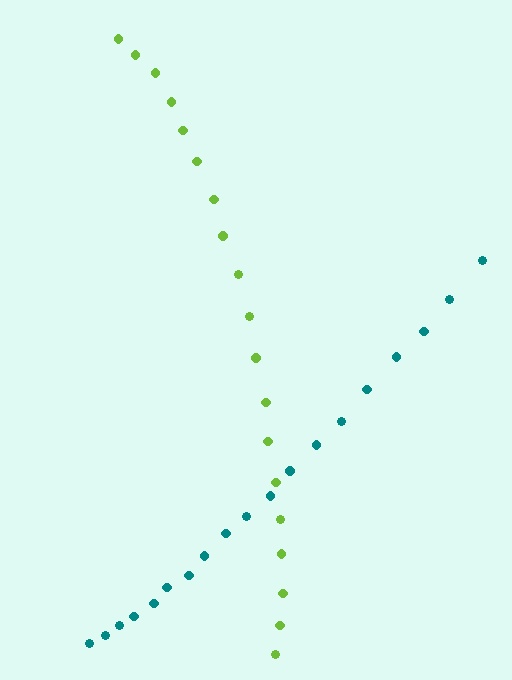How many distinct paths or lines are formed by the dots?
There are 2 distinct paths.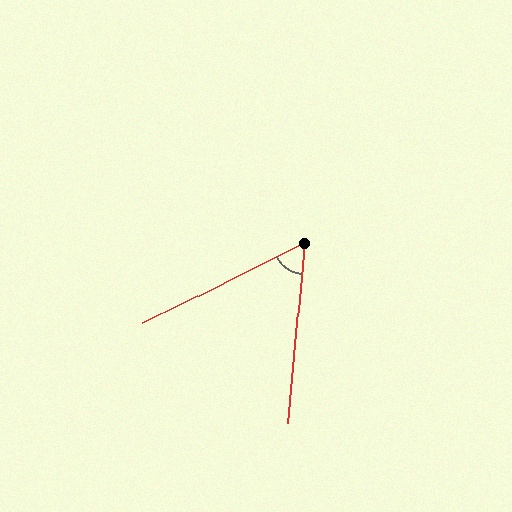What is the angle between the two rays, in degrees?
Approximately 58 degrees.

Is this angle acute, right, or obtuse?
It is acute.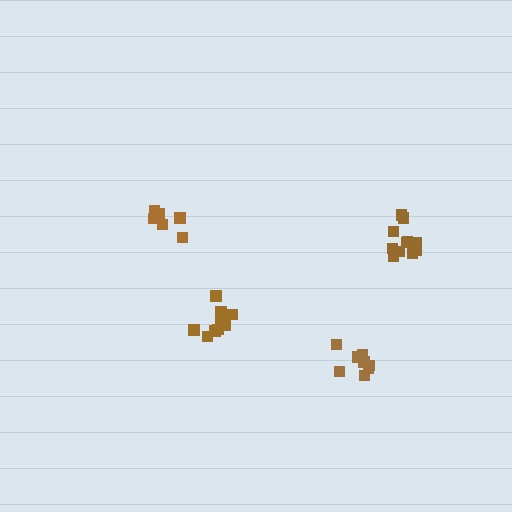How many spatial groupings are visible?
There are 4 spatial groupings.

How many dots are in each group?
Group 1: 9 dots, Group 2: 11 dots, Group 3: 8 dots, Group 4: 6 dots (34 total).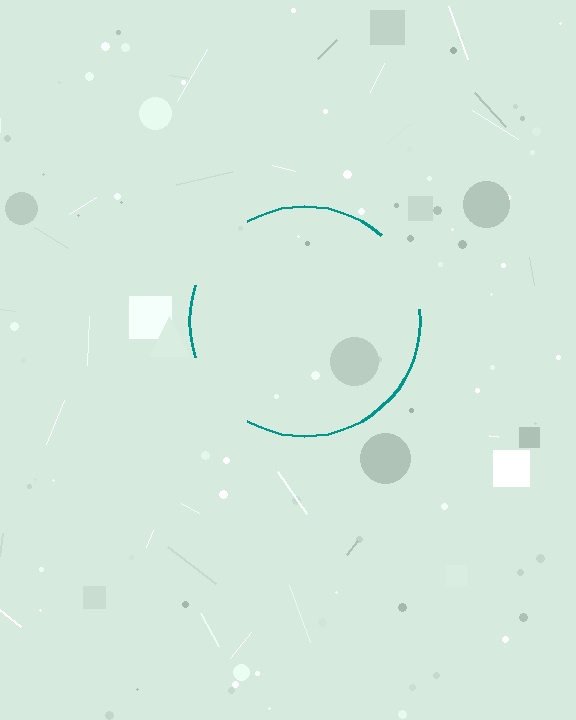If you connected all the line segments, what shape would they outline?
They would outline a circle.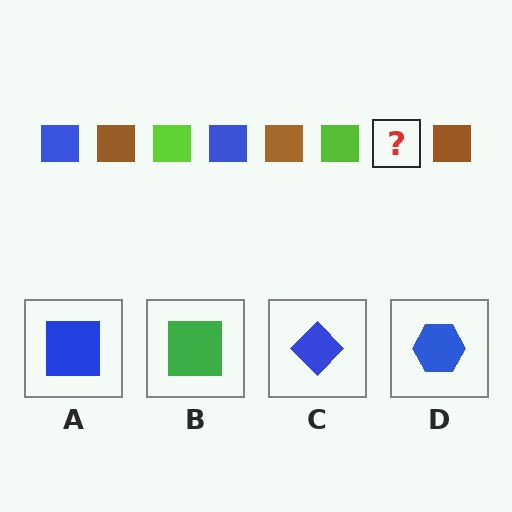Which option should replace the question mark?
Option A.